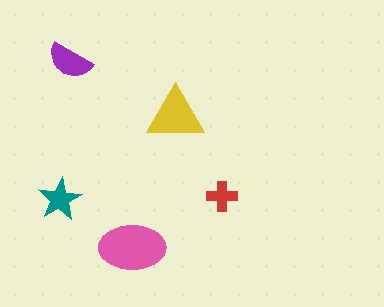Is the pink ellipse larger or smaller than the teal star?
Larger.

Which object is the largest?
The pink ellipse.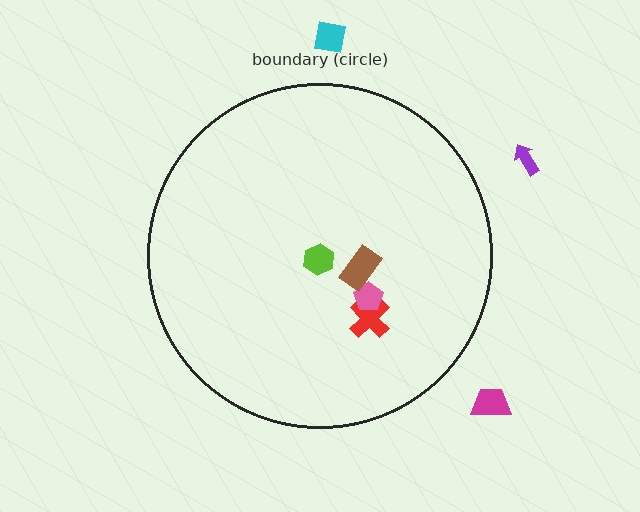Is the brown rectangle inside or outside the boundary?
Inside.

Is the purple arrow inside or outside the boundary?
Outside.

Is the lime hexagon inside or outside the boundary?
Inside.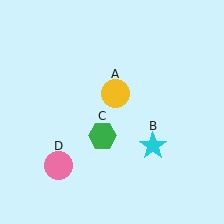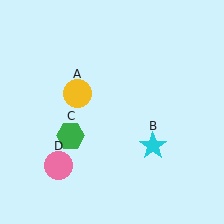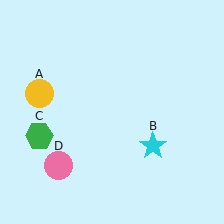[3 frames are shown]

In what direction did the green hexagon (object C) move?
The green hexagon (object C) moved left.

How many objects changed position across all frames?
2 objects changed position: yellow circle (object A), green hexagon (object C).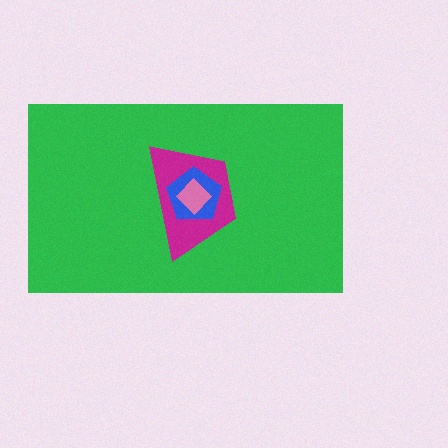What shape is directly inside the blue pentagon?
The pink diamond.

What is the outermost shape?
The green rectangle.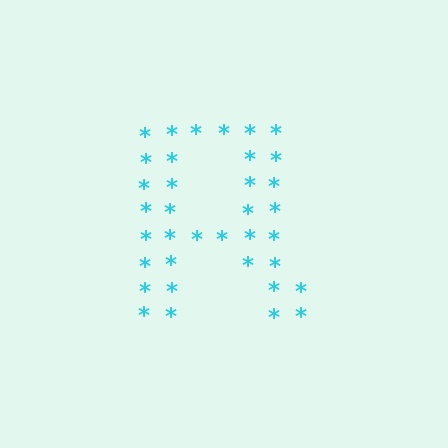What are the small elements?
The small elements are asterisks.